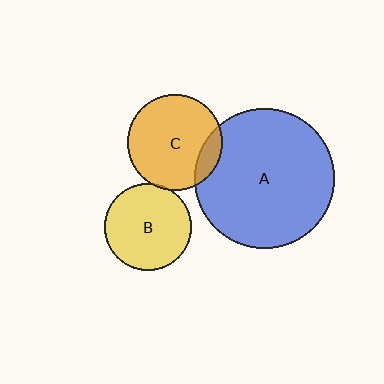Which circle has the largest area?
Circle A (blue).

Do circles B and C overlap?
Yes.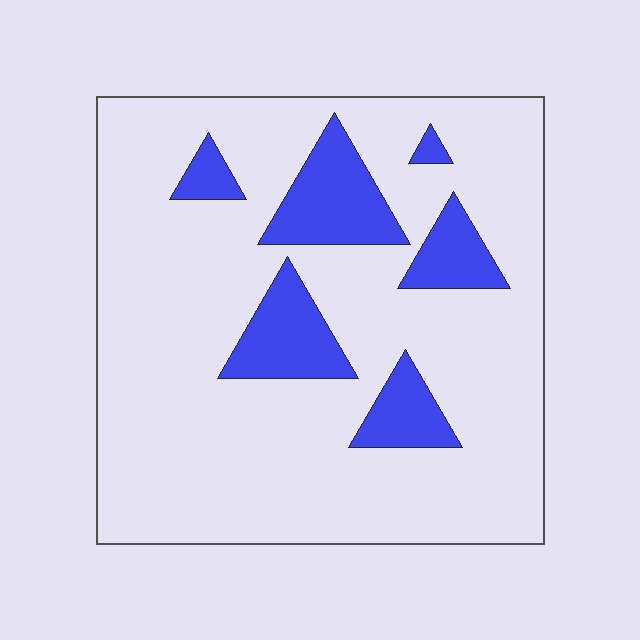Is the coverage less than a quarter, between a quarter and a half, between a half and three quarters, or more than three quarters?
Less than a quarter.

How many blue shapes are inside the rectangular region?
6.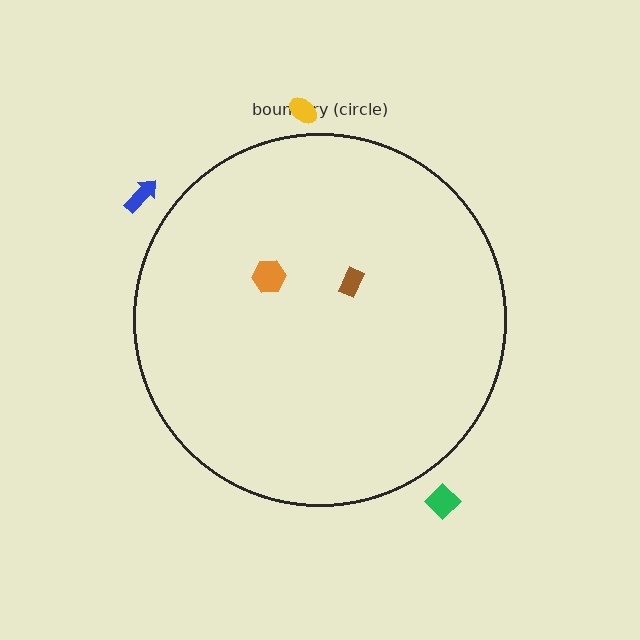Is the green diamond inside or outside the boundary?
Outside.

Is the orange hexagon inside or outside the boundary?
Inside.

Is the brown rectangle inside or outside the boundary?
Inside.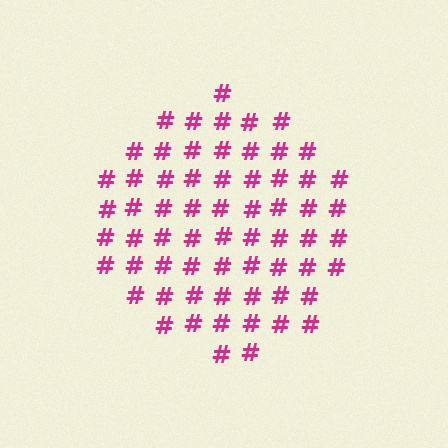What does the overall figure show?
The overall figure shows a circle.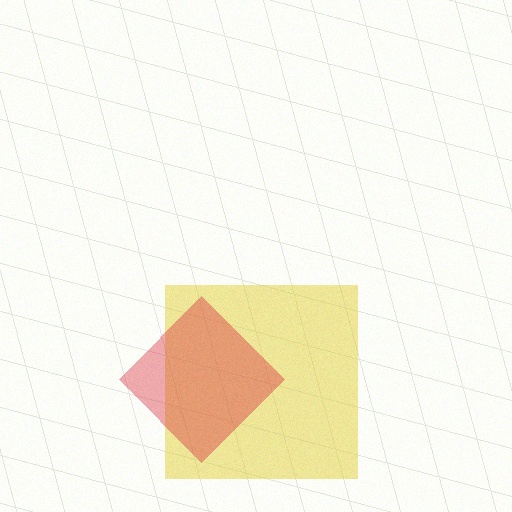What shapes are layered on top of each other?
The layered shapes are: a yellow square, a red diamond.